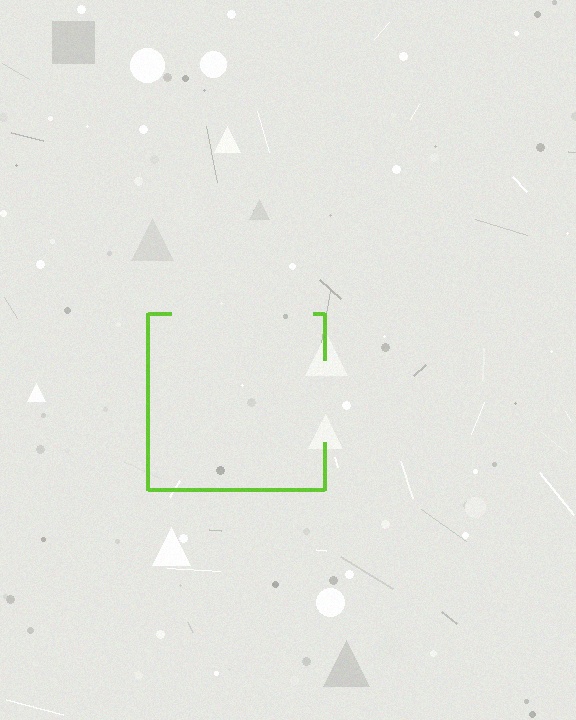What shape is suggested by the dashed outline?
The dashed outline suggests a square.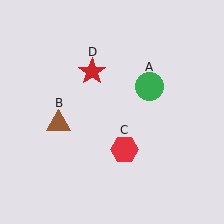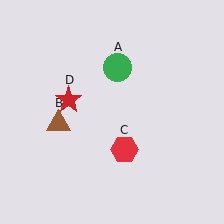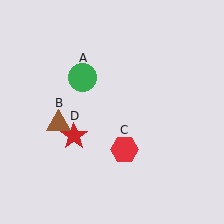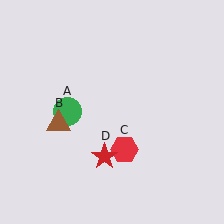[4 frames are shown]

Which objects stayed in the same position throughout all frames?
Brown triangle (object B) and red hexagon (object C) remained stationary.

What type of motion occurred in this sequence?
The green circle (object A), red star (object D) rotated counterclockwise around the center of the scene.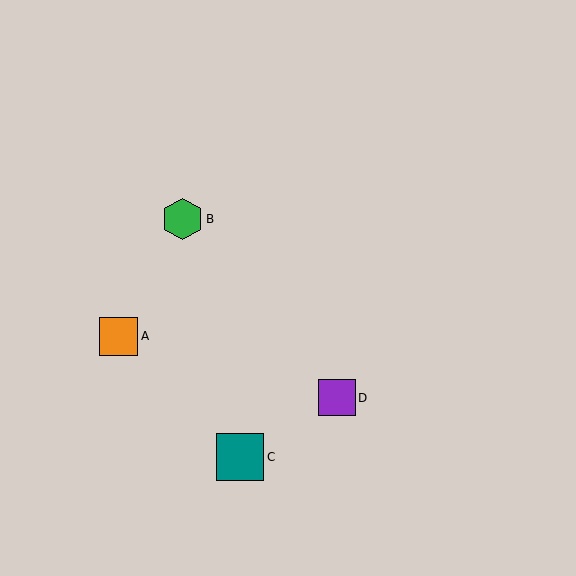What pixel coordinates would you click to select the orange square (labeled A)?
Click at (119, 336) to select the orange square A.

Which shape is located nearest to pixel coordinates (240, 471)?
The teal square (labeled C) at (240, 457) is nearest to that location.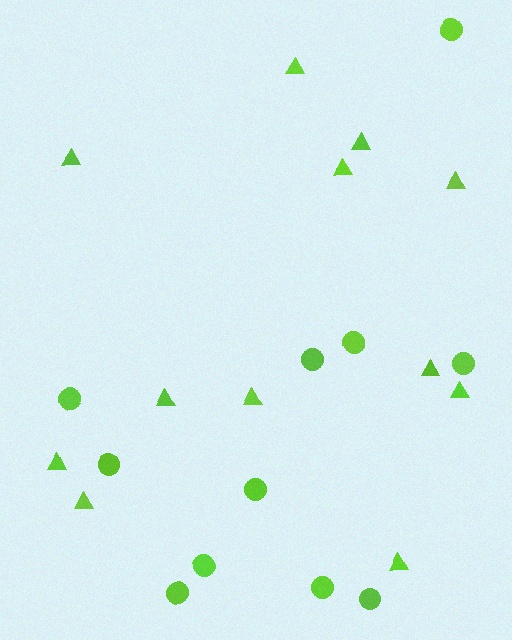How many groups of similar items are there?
There are 2 groups: one group of triangles (12) and one group of circles (11).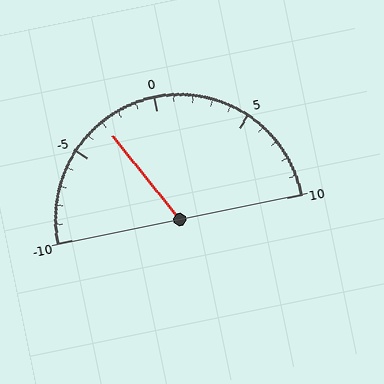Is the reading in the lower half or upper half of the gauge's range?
The reading is in the lower half of the range (-10 to 10).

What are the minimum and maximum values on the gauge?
The gauge ranges from -10 to 10.